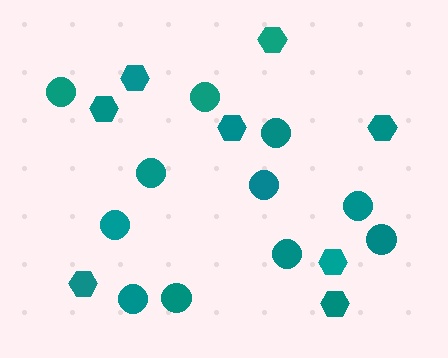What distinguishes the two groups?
There are 2 groups: one group of circles (11) and one group of hexagons (8).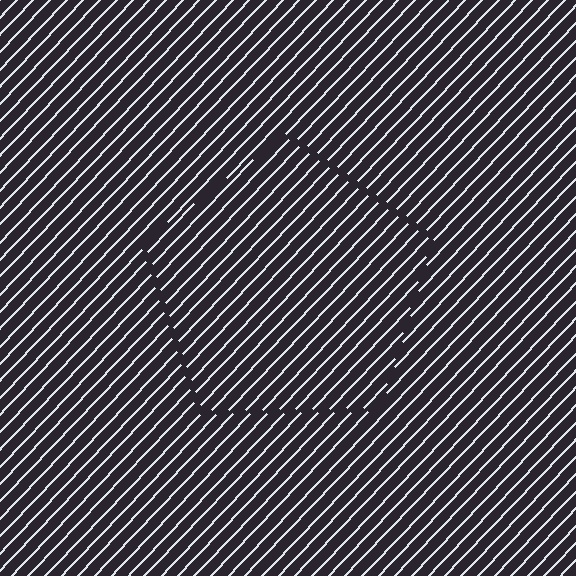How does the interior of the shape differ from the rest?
The interior of the shape contains the same grating, shifted by half a period — the contour is defined by the phase discontinuity where line-ends from the inner and outer gratings abut.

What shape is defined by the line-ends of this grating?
An illusory pentagon. The interior of the shape contains the same grating, shifted by half a period — the contour is defined by the phase discontinuity where line-ends from the inner and outer gratings abut.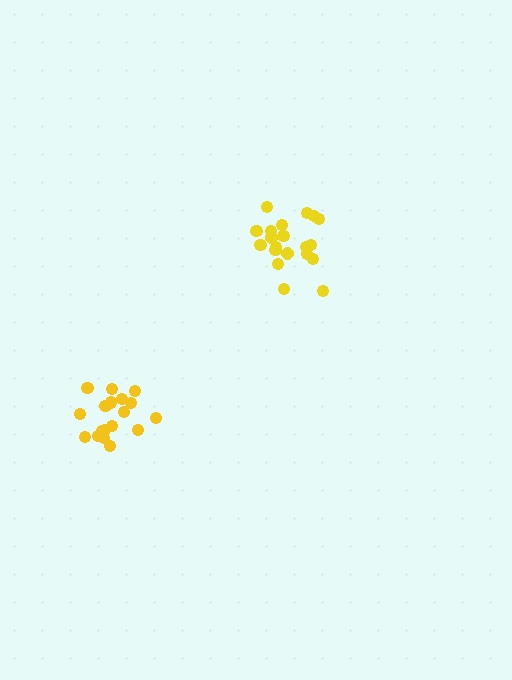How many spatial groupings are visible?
There are 2 spatial groupings.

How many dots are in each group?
Group 1: 20 dots, Group 2: 18 dots (38 total).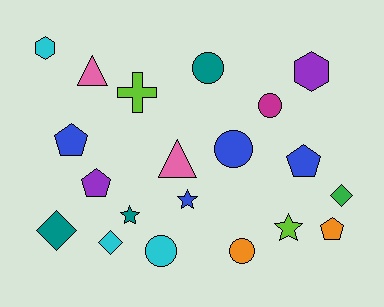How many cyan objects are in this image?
There are 3 cyan objects.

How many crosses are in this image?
There is 1 cross.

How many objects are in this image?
There are 20 objects.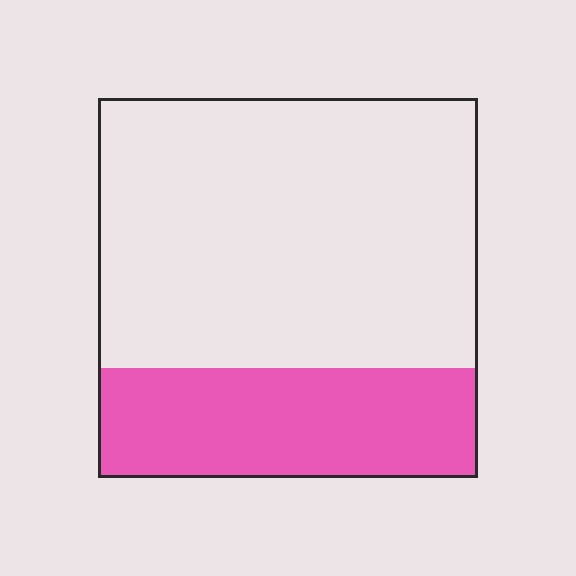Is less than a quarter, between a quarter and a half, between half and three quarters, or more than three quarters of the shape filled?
Between a quarter and a half.